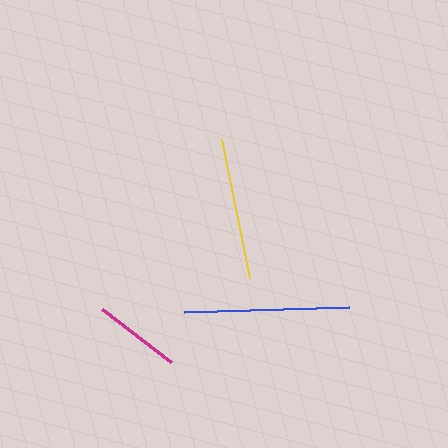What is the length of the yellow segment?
The yellow segment is approximately 142 pixels long.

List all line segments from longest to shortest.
From longest to shortest: blue, yellow, magenta.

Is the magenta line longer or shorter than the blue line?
The blue line is longer than the magenta line.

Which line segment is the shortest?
The magenta line is the shortest at approximately 88 pixels.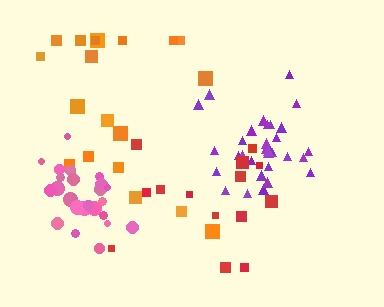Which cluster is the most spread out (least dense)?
Orange.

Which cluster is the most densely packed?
Purple.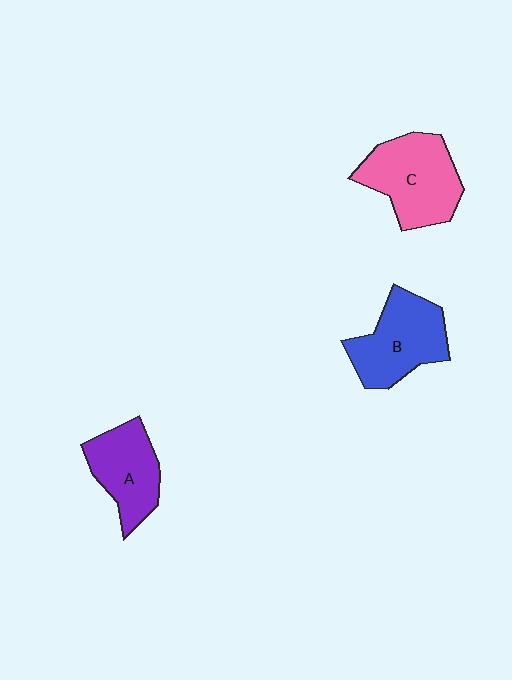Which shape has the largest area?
Shape C (pink).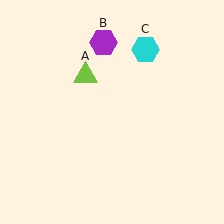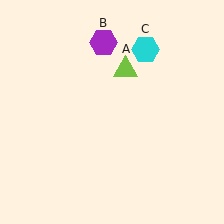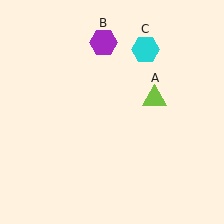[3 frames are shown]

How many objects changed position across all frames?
1 object changed position: lime triangle (object A).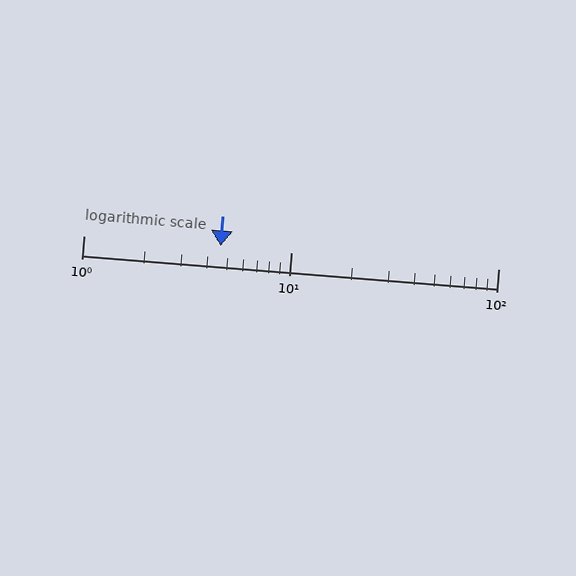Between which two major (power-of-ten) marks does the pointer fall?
The pointer is between 1 and 10.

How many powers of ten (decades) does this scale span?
The scale spans 2 decades, from 1 to 100.